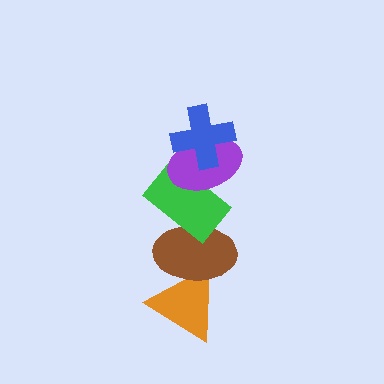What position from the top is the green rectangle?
The green rectangle is 3rd from the top.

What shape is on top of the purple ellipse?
The blue cross is on top of the purple ellipse.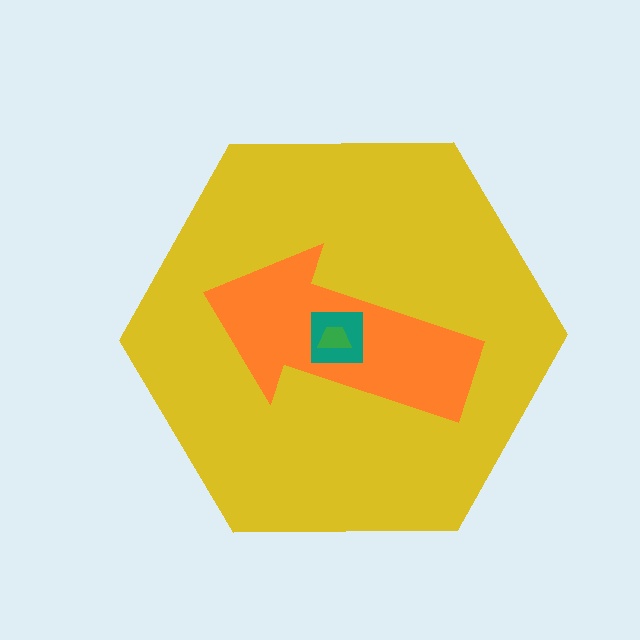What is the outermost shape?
The yellow hexagon.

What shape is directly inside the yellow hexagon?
The orange arrow.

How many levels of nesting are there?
4.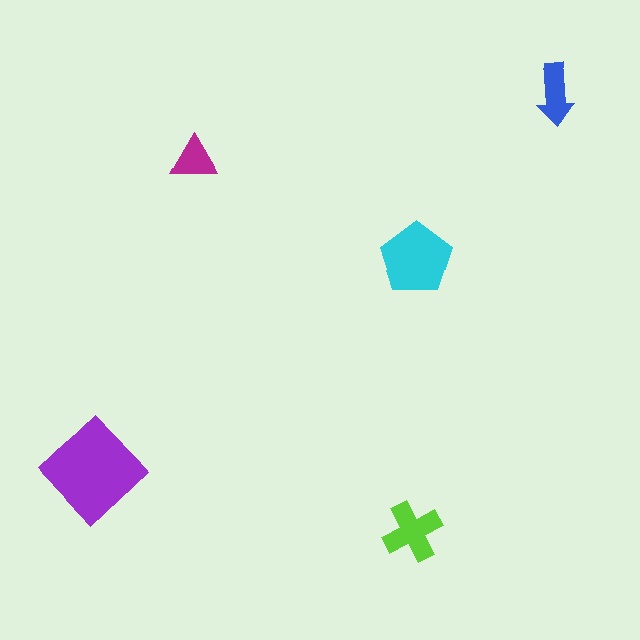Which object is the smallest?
The magenta triangle.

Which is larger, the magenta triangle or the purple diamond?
The purple diamond.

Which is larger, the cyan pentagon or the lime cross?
The cyan pentagon.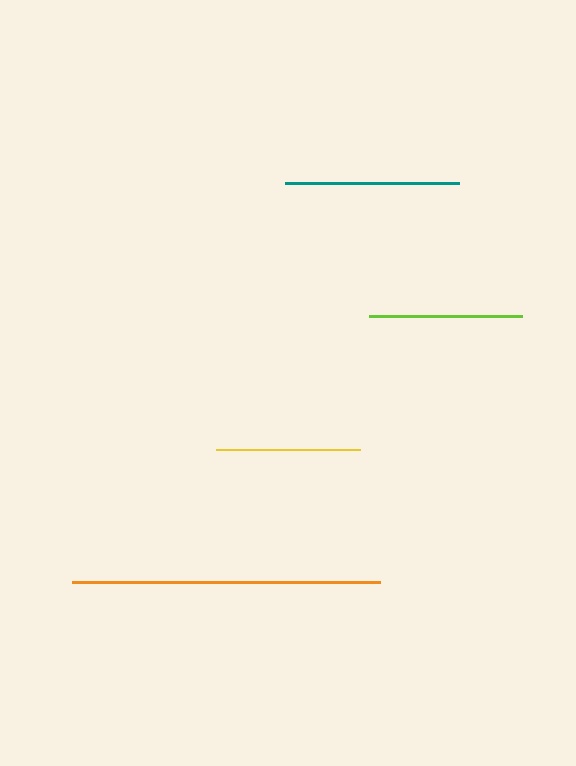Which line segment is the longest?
The orange line is the longest at approximately 308 pixels.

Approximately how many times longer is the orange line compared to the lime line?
The orange line is approximately 2.0 times the length of the lime line.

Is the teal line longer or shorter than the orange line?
The orange line is longer than the teal line.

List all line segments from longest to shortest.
From longest to shortest: orange, teal, lime, yellow.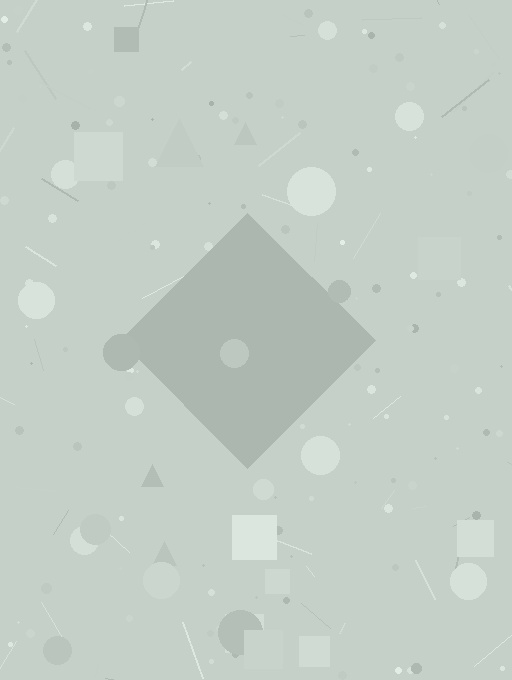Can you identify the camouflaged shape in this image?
The camouflaged shape is a diamond.